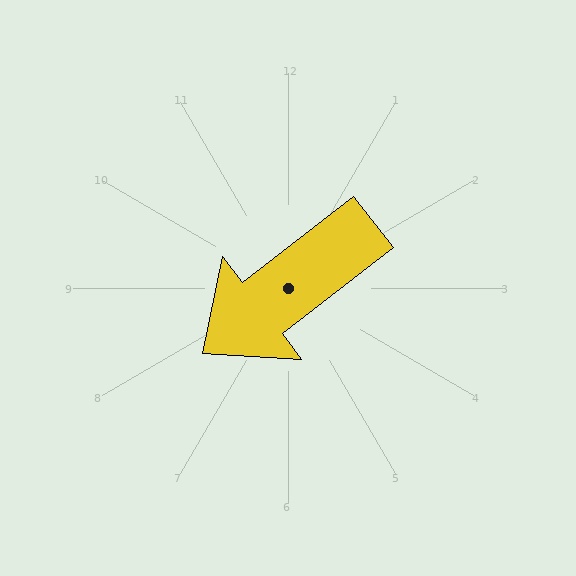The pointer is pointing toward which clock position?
Roughly 8 o'clock.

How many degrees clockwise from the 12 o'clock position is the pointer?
Approximately 232 degrees.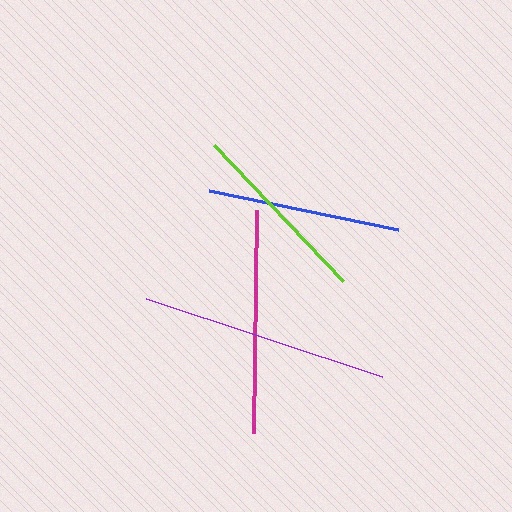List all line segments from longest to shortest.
From longest to shortest: purple, magenta, blue, lime.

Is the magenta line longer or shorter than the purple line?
The purple line is longer than the magenta line.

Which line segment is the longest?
The purple line is the longest at approximately 248 pixels.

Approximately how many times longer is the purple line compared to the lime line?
The purple line is approximately 1.3 times the length of the lime line.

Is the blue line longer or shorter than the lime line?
The blue line is longer than the lime line.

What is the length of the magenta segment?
The magenta segment is approximately 223 pixels long.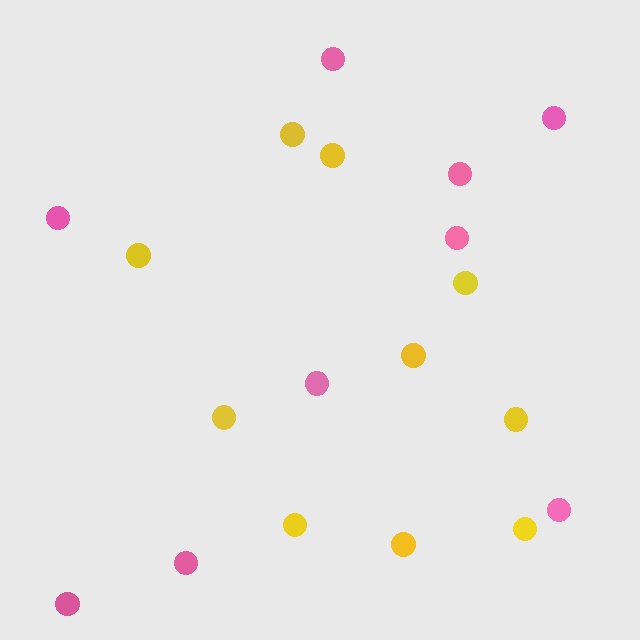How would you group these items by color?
There are 2 groups: one group of pink circles (9) and one group of yellow circles (10).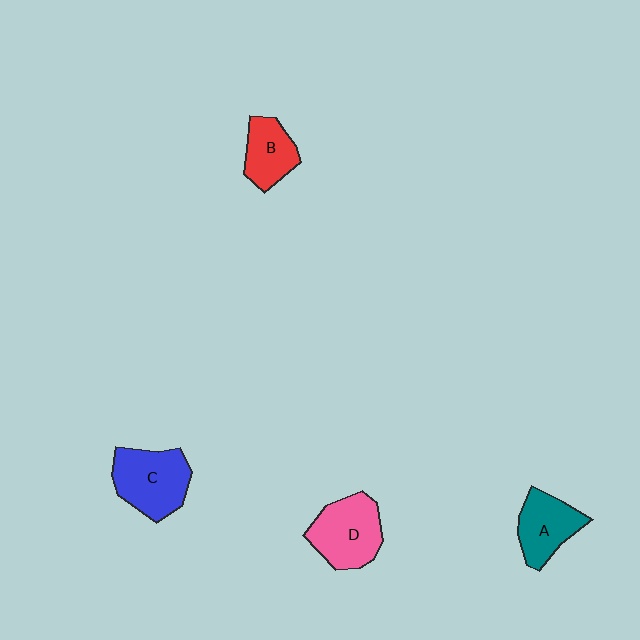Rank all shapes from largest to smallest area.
From largest to smallest: C (blue), D (pink), A (teal), B (red).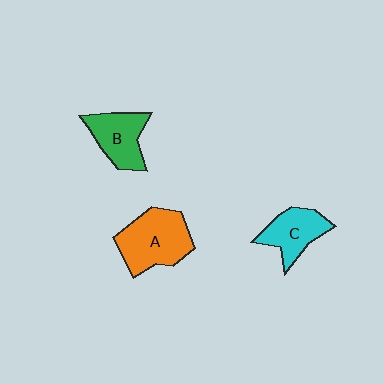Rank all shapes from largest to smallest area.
From largest to smallest: A (orange), B (green), C (cyan).